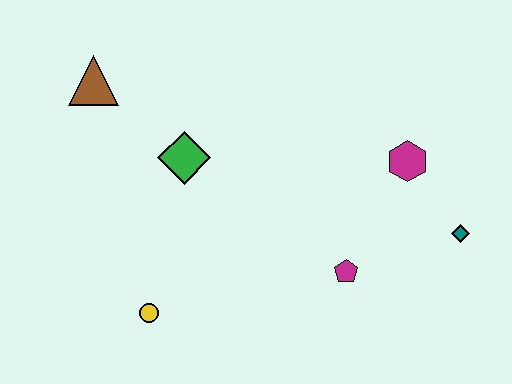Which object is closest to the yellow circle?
The green diamond is closest to the yellow circle.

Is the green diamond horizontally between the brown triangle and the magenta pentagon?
Yes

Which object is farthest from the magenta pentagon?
The brown triangle is farthest from the magenta pentagon.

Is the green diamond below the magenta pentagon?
No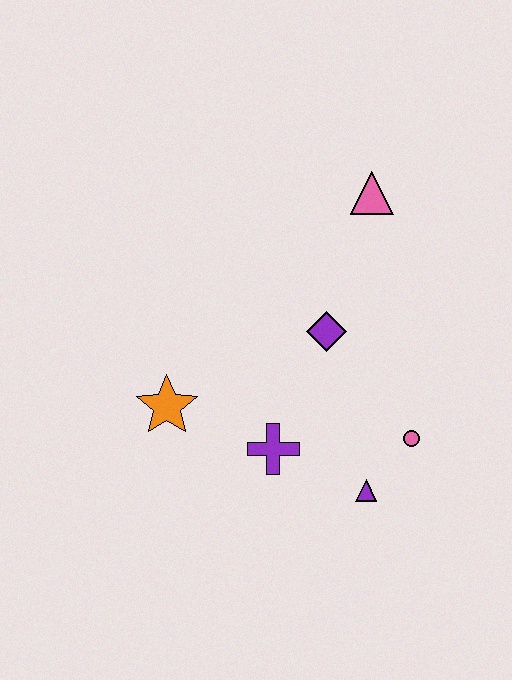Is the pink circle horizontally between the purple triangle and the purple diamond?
No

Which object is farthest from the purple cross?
The pink triangle is farthest from the purple cross.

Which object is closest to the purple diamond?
The purple cross is closest to the purple diamond.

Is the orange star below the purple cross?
No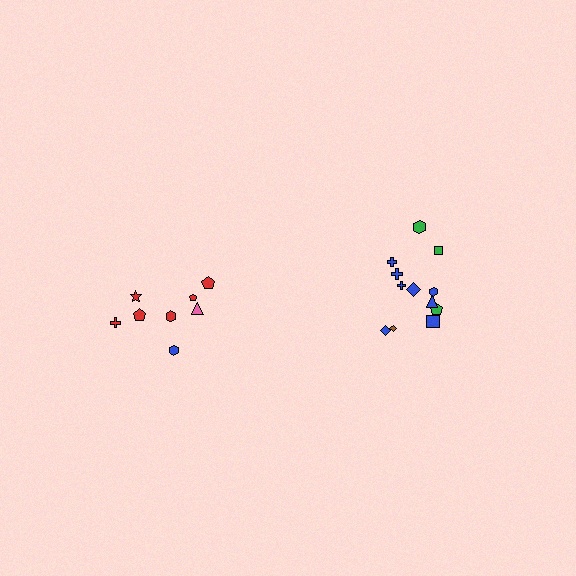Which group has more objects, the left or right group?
The right group.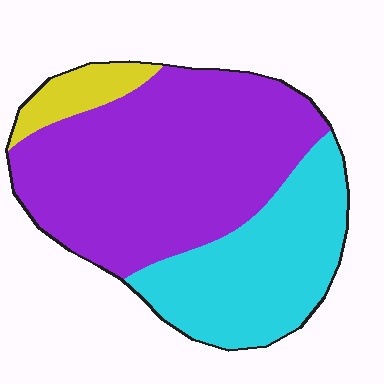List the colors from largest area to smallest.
From largest to smallest: purple, cyan, yellow.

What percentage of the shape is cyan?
Cyan covers around 35% of the shape.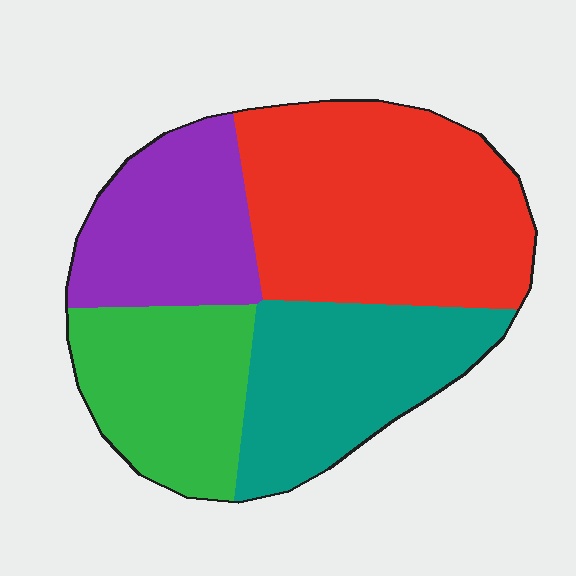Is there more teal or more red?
Red.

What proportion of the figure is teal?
Teal takes up between a sixth and a third of the figure.